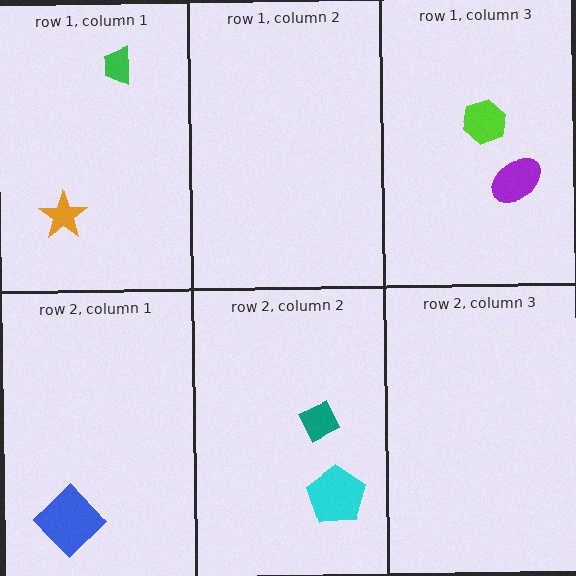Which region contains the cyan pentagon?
The row 2, column 2 region.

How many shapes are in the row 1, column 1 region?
2.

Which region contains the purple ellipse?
The row 1, column 3 region.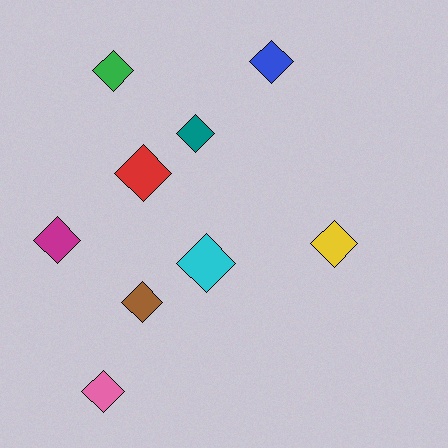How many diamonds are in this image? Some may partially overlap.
There are 9 diamonds.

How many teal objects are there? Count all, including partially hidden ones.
There is 1 teal object.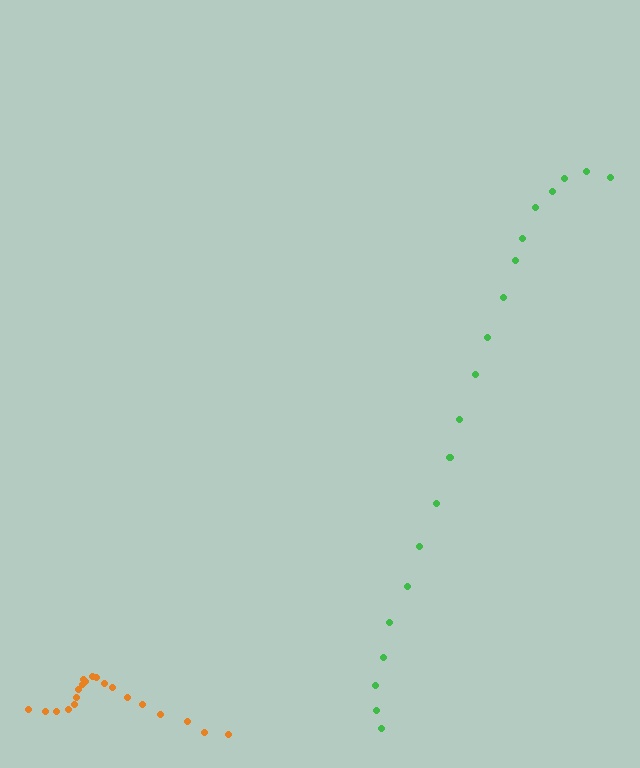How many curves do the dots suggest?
There are 2 distinct paths.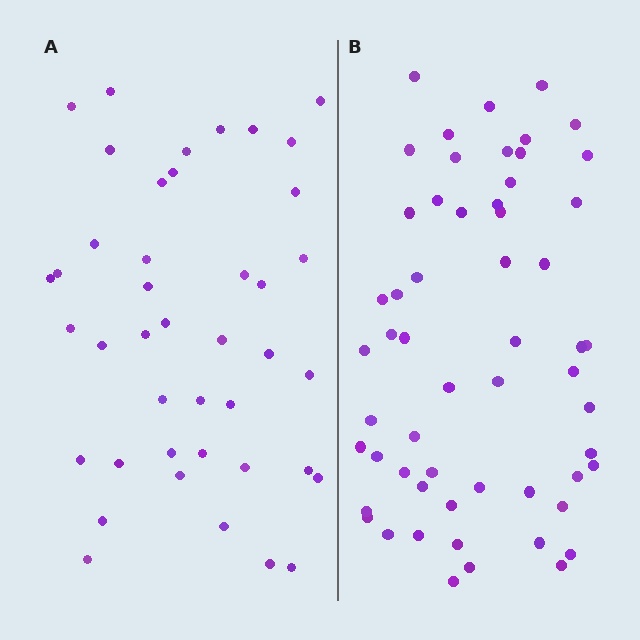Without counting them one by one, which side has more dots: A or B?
Region B (the right region) has more dots.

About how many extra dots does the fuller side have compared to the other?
Region B has approximately 15 more dots than region A.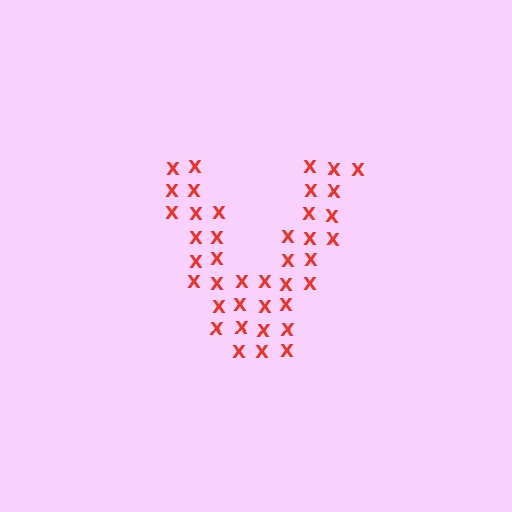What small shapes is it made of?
It is made of small letter X's.